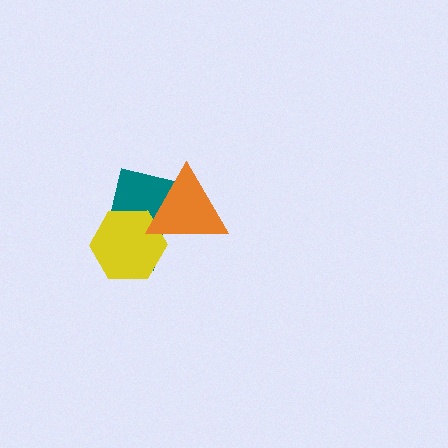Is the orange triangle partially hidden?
No, no other shape covers it.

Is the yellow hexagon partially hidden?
Yes, it is partially covered by another shape.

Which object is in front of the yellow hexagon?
The orange triangle is in front of the yellow hexagon.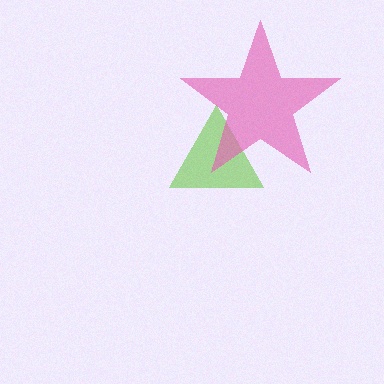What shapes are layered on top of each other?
The layered shapes are: a lime triangle, a pink star.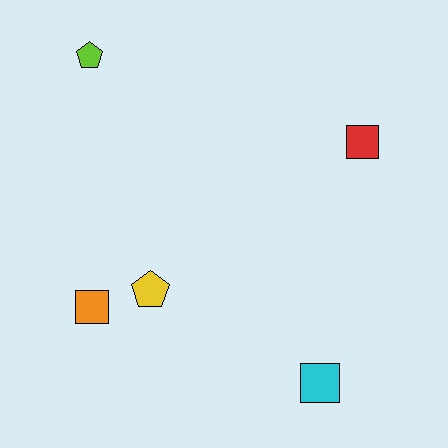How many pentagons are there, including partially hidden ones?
There are 2 pentagons.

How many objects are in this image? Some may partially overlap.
There are 5 objects.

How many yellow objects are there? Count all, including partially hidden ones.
There is 1 yellow object.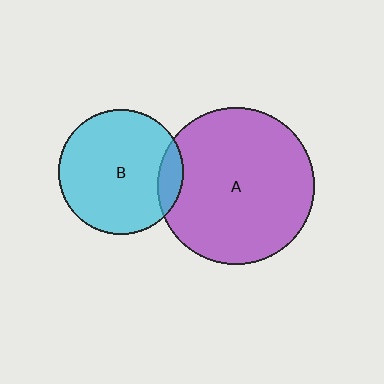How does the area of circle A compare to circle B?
Approximately 1.6 times.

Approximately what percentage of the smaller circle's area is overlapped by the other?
Approximately 10%.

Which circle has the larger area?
Circle A (purple).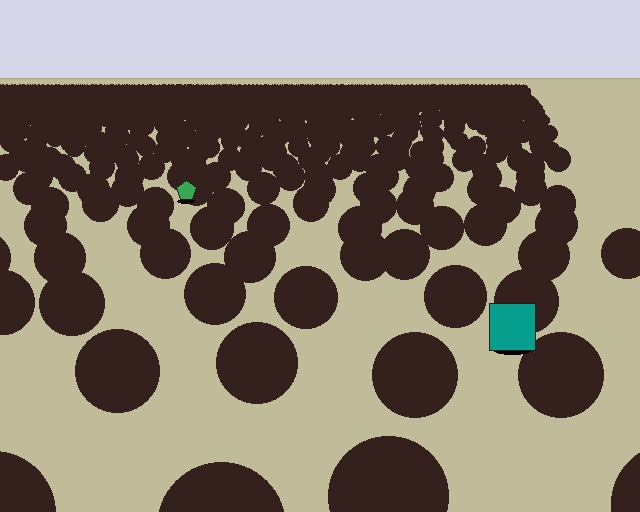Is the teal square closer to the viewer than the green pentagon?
Yes. The teal square is closer — you can tell from the texture gradient: the ground texture is coarser near it.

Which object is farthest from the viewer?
The green pentagon is farthest from the viewer. It appears smaller and the ground texture around it is denser.